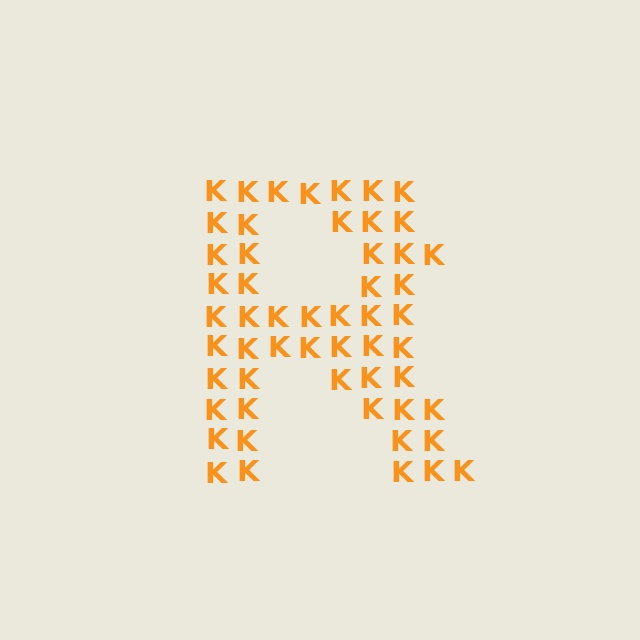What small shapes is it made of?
It is made of small letter K's.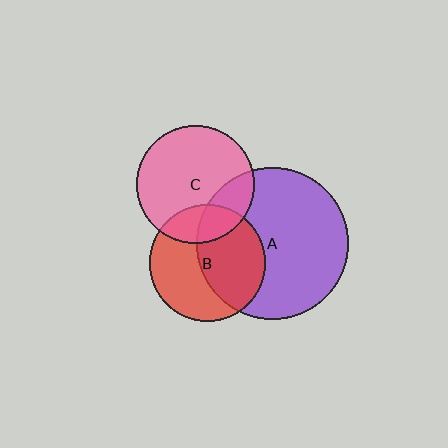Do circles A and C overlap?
Yes.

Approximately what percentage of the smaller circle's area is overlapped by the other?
Approximately 20%.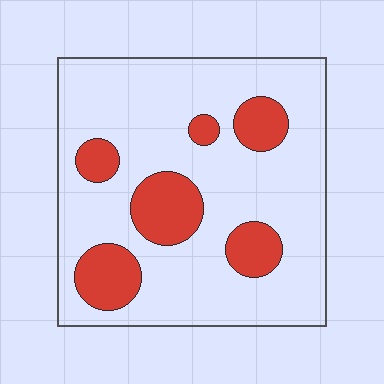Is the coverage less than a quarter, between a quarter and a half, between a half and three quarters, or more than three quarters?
Less than a quarter.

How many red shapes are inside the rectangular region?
6.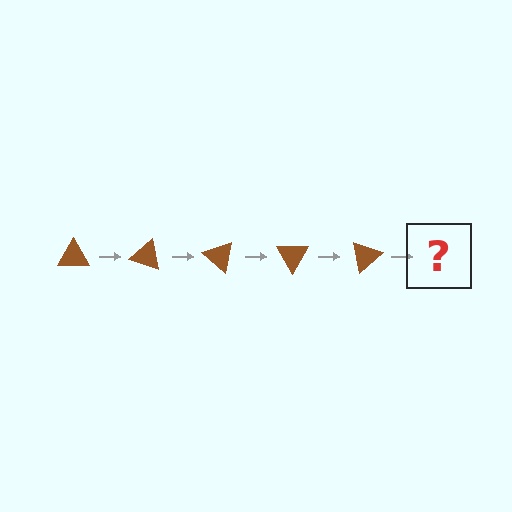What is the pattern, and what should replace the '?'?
The pattern is that the triangle rotates 20 degrees each step. The '?' should be a brown triangle rotated 100 degrees.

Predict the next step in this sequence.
The next step is a brown triangle rotated 100 degrees.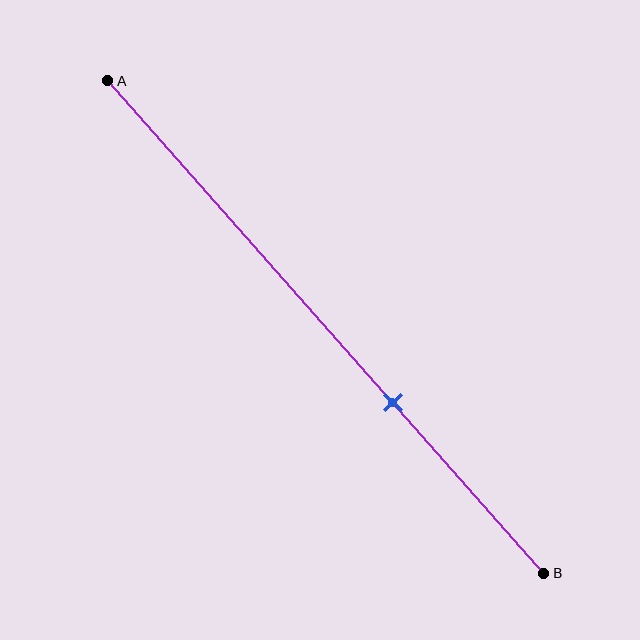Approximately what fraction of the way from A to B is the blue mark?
The blue mark is approximately 65% of the way from A to B.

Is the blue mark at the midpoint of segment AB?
No, the mark is at about 65% from A, not at the 50% midpoint.